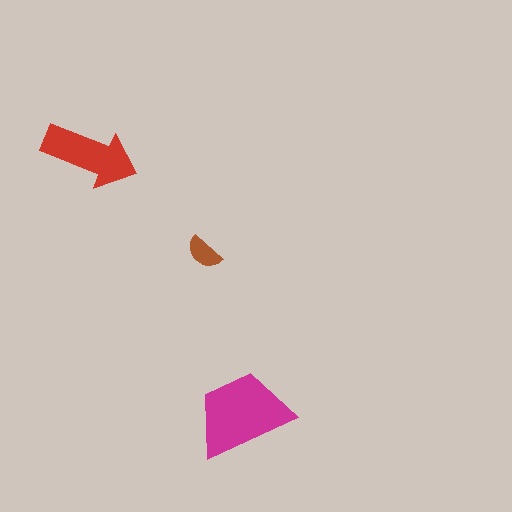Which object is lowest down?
The magenta trapezoid is bottommost.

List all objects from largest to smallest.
The magenta trapezoid, the red arrow, the brown semicircle.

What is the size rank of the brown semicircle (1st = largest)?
3rd.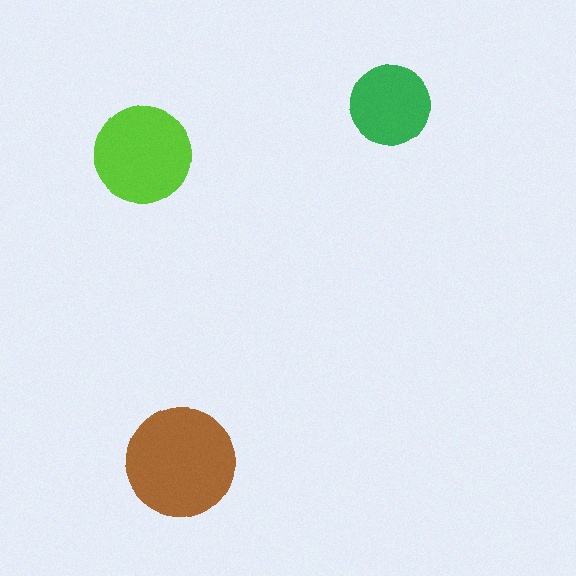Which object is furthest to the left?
The lime circle is leftmost.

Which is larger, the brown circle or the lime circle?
The brown one.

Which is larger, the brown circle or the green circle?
The brown one.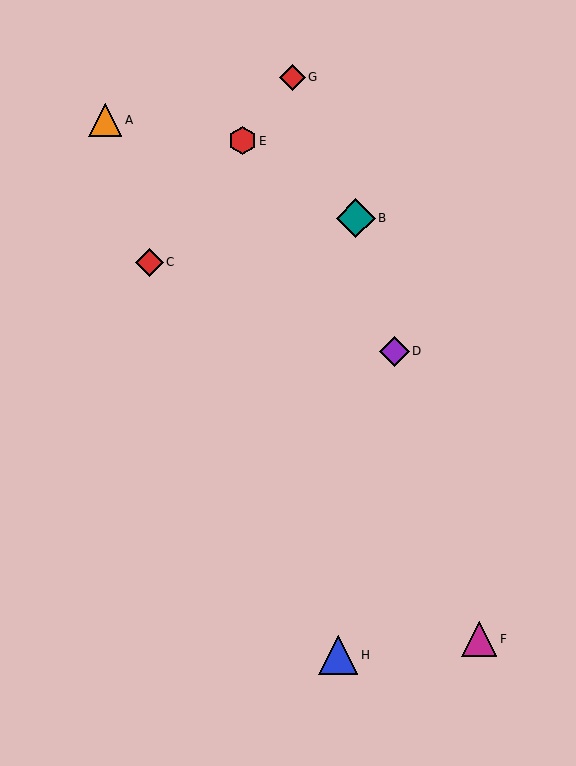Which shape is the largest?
The blue triangle (labeled H) is the largest.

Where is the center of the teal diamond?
The center of the teal diamond is at (356, 218).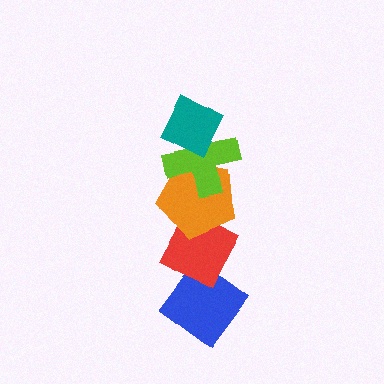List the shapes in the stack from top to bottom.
From top to bottom: the teal diamond, the lime cross, the orange pentagon, the red diamond, the blue diamond.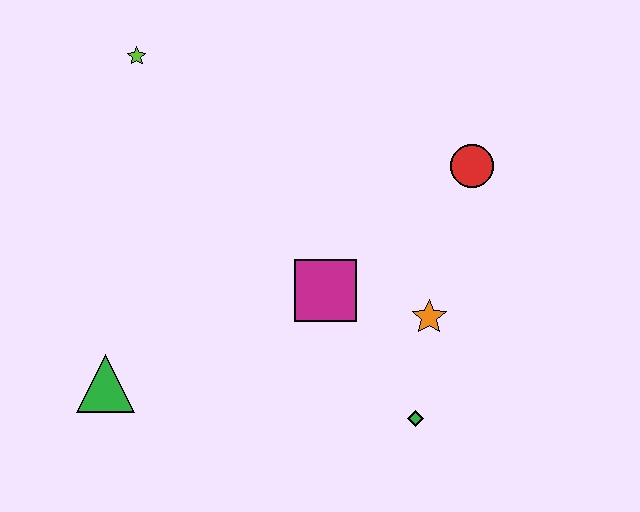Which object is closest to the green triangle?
The magenta square is closest to the green triangle.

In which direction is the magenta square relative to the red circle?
The magenta square is to the left of the red circle.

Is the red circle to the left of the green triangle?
No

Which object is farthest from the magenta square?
The lime star is farthest from the magenta square.